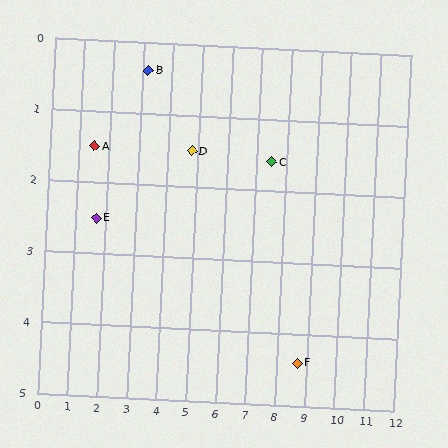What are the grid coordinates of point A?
Point A is at approximately (1.5, 1.5).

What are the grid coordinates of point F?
Point F is at approximately (8.7, 4.4).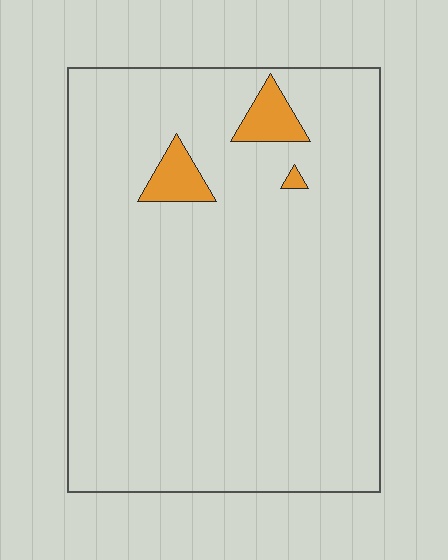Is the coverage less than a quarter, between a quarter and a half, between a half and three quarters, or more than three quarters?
Less than a quarter.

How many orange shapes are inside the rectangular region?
3.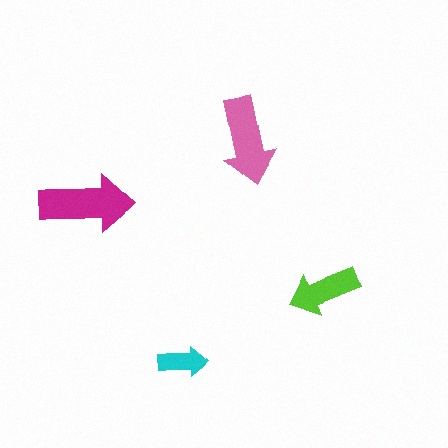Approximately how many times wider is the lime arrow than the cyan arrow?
About 1.5 times wider.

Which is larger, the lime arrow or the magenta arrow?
The magenta one.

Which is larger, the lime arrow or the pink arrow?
The pink one.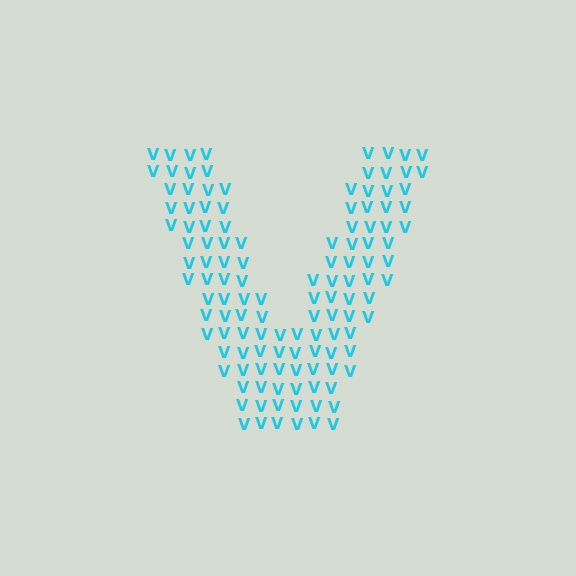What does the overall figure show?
The overall figure shows the letter V.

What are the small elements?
The small elements are letter V's.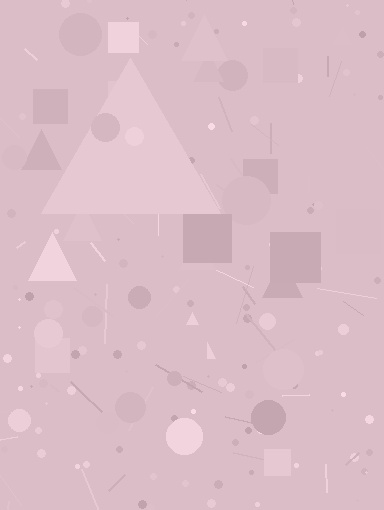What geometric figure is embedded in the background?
A triangle is embedded in the background.